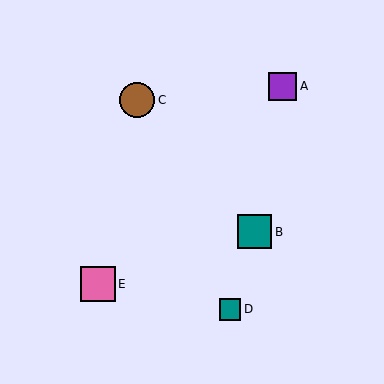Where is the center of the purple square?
The center of the purple square is at (283, 86).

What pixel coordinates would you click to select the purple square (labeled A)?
Click at (283, 86) to select the purple square A.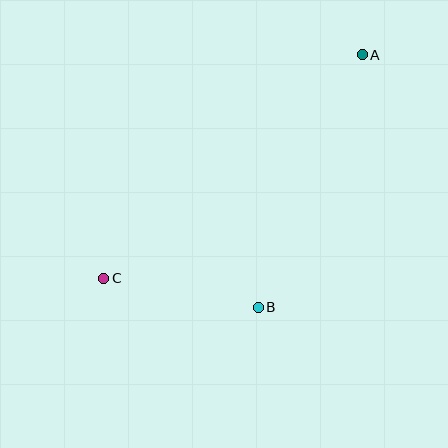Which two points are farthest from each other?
Points A and C are farthest from each other.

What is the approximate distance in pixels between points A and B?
The distance between A and B is approximately 273 pixels.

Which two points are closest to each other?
Points B and C are closest to each other.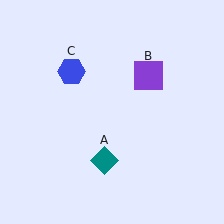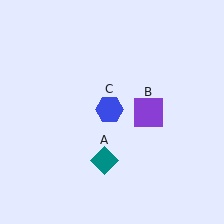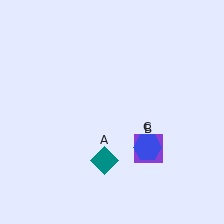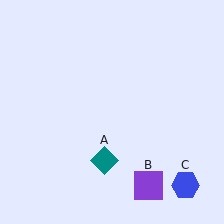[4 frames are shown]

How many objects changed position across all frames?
2 objects changed position: purple square (object B), blue hexagon (object C).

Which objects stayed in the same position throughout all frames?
Teal diamond (object A) remained stationary.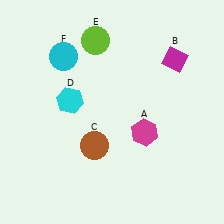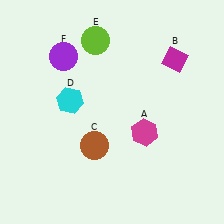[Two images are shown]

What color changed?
The circle (F) changed from cyan in Image 1 to purple in Image 2.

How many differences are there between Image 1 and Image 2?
There is 1 difference between the two images.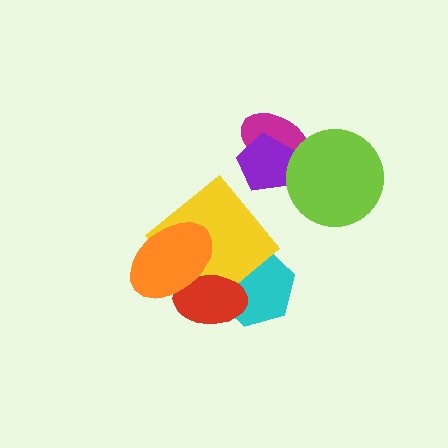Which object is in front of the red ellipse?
The orange ellipse is in front of the red ellipse.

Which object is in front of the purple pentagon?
The lime circle is in front of the purple pentagon.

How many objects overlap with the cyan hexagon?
2 objects overlap with the cyan hexagon.